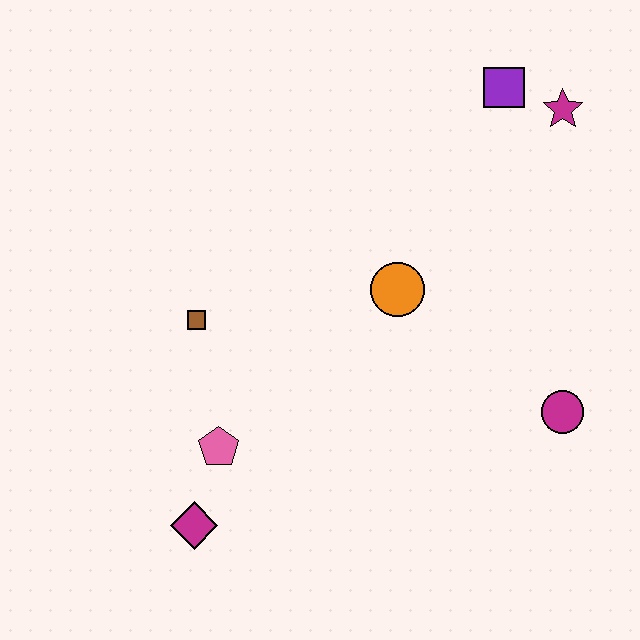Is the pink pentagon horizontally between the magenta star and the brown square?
Yes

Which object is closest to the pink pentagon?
The magenta diamond is closest to the pink pentagon.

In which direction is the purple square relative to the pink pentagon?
The purple square is above the pink pentagon.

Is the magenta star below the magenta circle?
No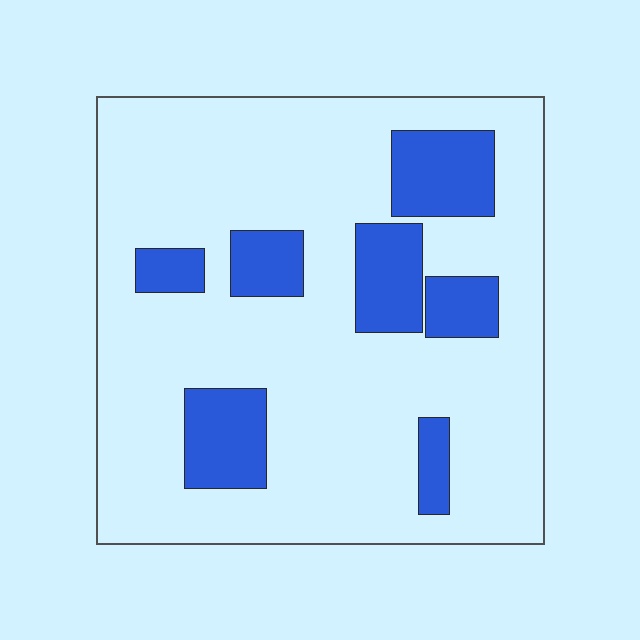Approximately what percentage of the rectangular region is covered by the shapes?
Approximately 20%.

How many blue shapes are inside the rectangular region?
7.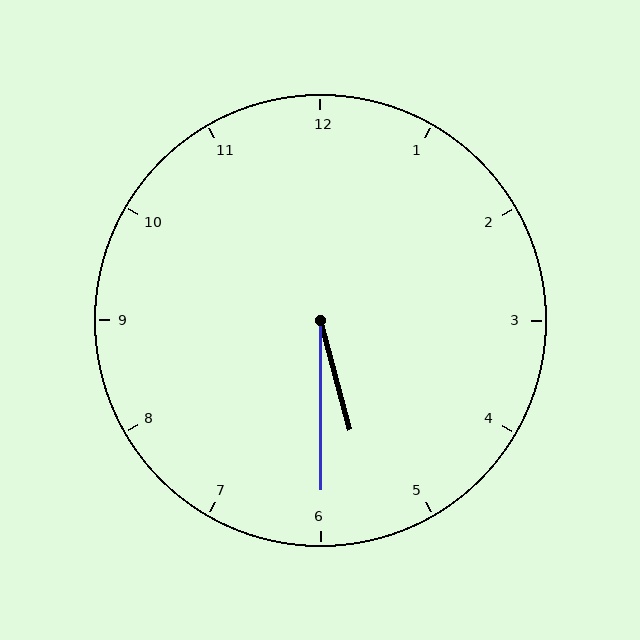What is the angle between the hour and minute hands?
Approximately 15 degrees.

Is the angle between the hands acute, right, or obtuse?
It is acute.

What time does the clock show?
5:30.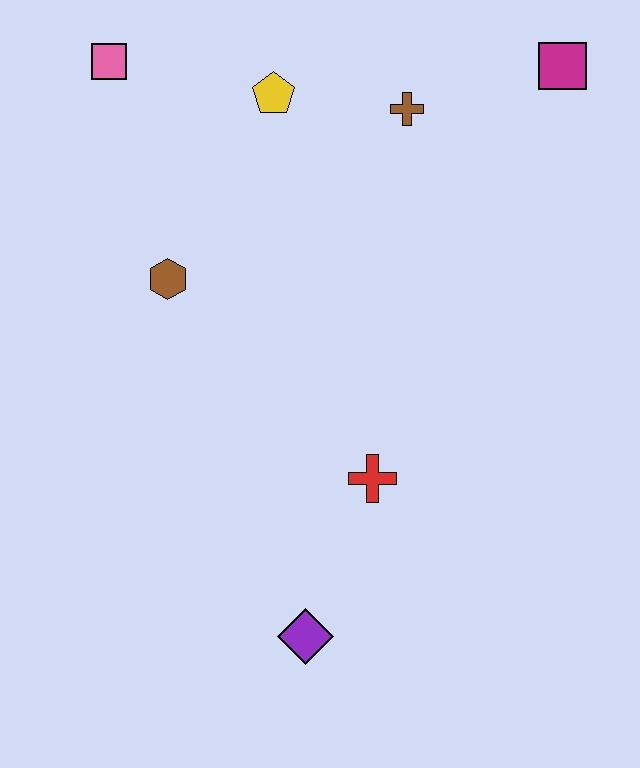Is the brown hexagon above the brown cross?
No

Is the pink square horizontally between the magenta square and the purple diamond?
No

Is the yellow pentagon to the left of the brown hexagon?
No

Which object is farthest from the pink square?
The purple diamond is farthest from the pink square.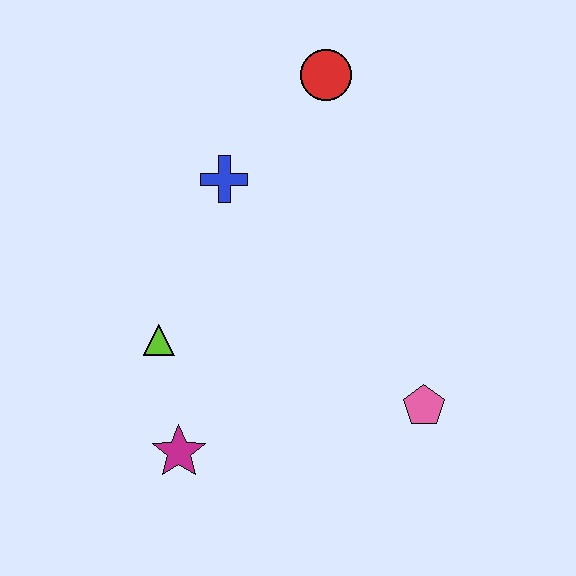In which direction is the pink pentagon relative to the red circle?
The pink pentagon is below the red circle.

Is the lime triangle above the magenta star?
Yes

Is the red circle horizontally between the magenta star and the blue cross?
No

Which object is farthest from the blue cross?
The pink pentagon is farthest from the blue cross.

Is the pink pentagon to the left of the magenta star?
No